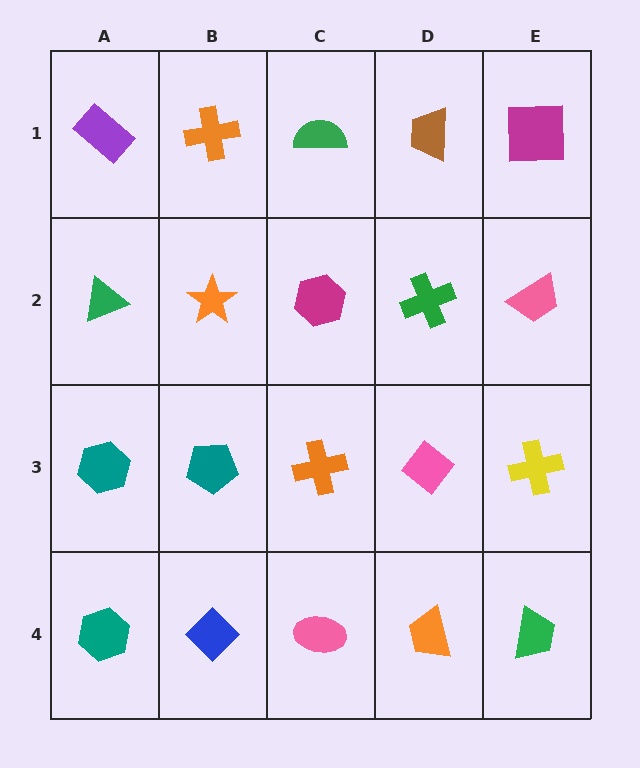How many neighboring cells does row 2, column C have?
4.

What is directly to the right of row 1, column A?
An orange cross.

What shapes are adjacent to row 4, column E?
A yellow cross (row 3, column E), an orange trapezoid (row 4, column D).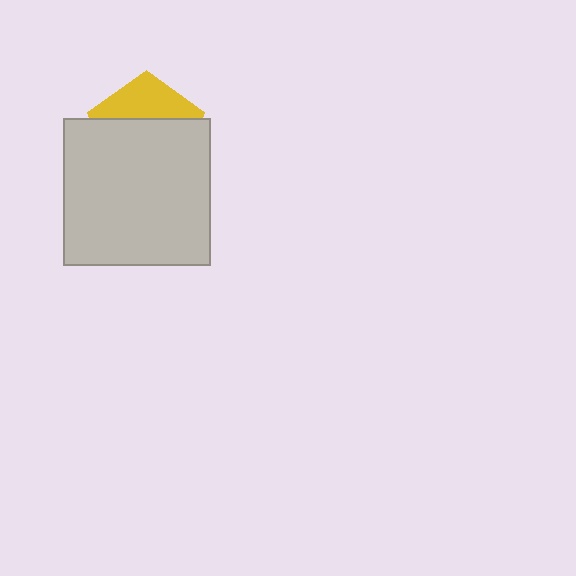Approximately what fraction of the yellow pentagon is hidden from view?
Roughly 66% of the yellow pentagon is hidden behind the light gray square.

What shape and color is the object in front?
The object in front is a light gray square.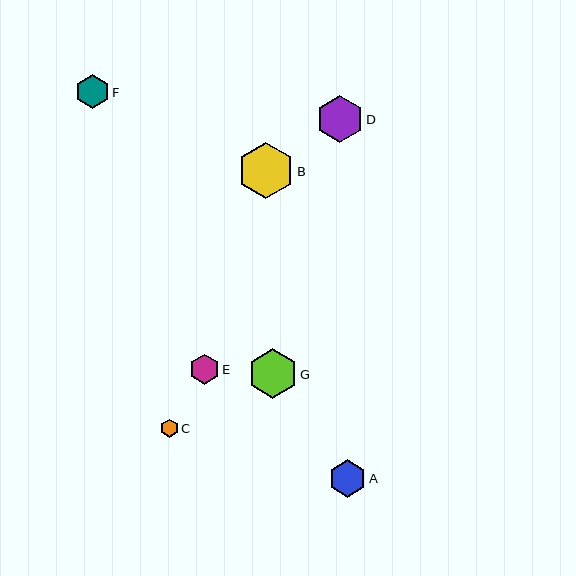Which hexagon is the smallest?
Hexagon C is the smallest with a size of approximately 18 pixels.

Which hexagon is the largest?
Hexagon B is the largest with a size of approximately 56 pixels.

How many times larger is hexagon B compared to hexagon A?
Hexagon B is approximately 1.5 times the size of hexagon A.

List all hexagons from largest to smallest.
From largest to smallest: B, G, D, A, F, E, C.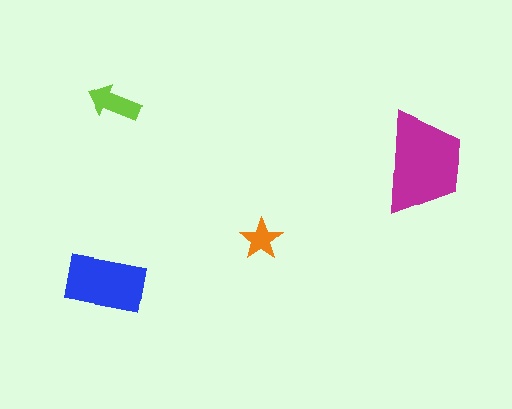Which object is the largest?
The magenta trapezoid.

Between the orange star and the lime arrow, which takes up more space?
The lime arrow.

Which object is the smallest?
The orange star.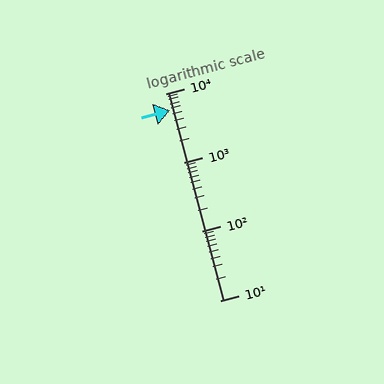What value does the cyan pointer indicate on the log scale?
The pointer indicates approximately 5700.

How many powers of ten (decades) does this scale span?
The scale spans 3 decades, from 10 to 10000.